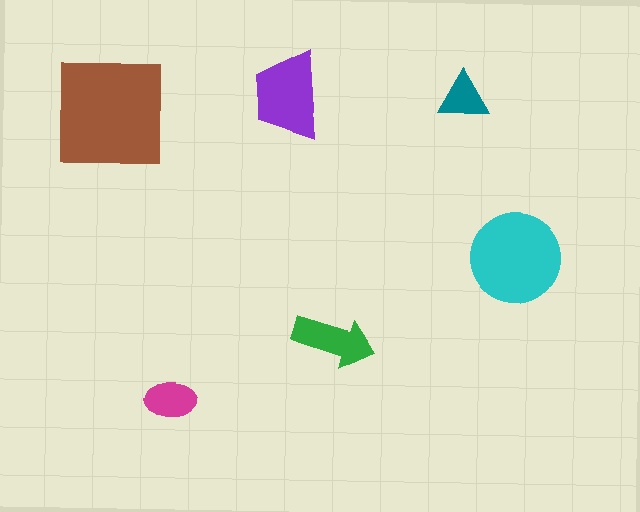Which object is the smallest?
The teal triangle.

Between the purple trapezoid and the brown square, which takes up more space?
The brown square.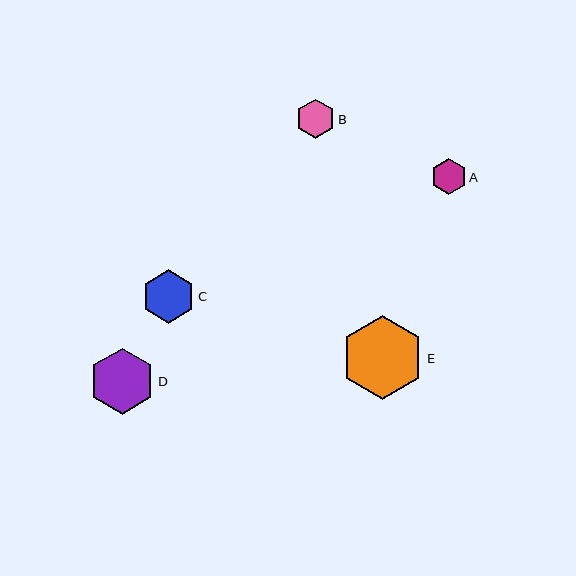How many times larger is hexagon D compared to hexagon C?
Hexagon D is approximately 1.2 times the size of hexagon C.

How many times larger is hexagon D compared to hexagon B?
Hexagon D is approximately 1.7 times the size of hexagon B.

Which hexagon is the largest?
Hexagon E is the largest with a size of approximately 84 pixels.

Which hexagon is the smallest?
Hexagon A is the smallest with a size of approximately 36 pixels.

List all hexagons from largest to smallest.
From largest to smallest: E, D, C, B, A.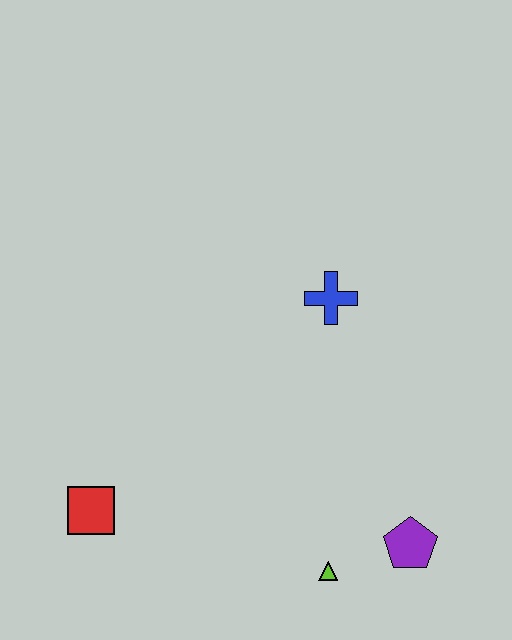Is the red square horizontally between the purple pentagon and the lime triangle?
No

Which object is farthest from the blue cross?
The red square is farthest from the blue cross.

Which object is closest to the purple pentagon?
The lime triangle is closest to the purple pentagon.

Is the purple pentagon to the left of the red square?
No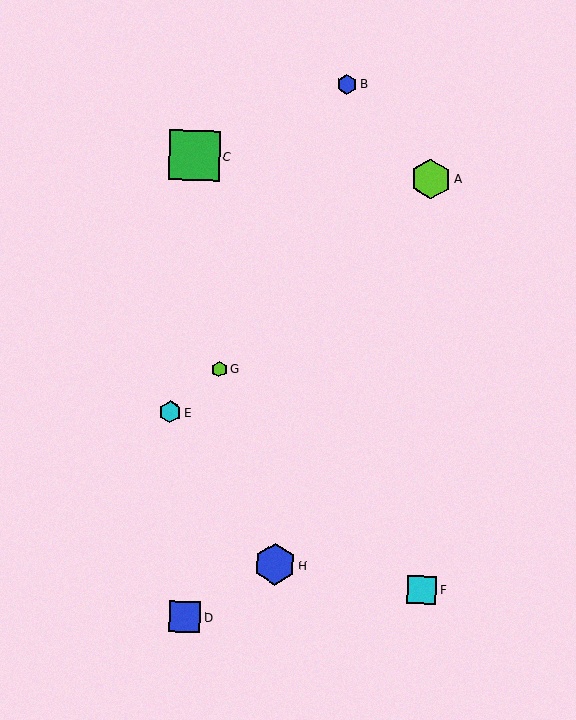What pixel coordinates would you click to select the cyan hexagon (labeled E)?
Click at (170, 412) to select the cyan hexagon E.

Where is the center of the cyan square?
The center of the cyan square is at (422, 590).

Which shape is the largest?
The green square (labeled C) is the largest.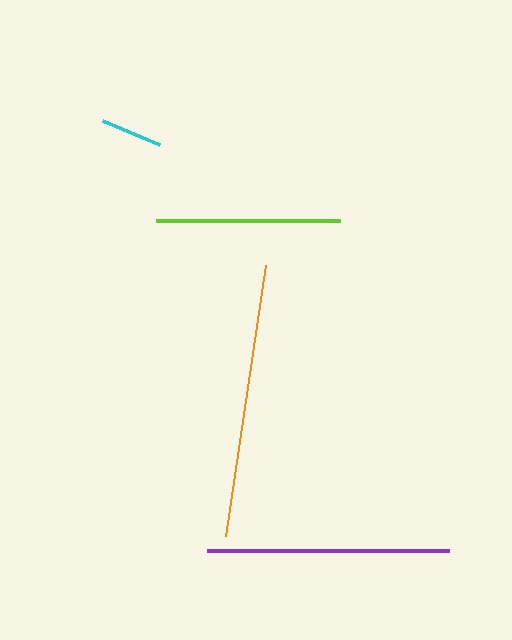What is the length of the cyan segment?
The cyan segment is approximately 62 pixels long.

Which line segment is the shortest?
The cyan line is the shortest at approximately 62 pixels.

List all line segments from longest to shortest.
From longest to shortest: orange, purple, lime, cyan.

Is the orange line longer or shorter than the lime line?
The orange line is longer than the lime line.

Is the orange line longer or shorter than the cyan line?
The orange line is longer than the cyan line.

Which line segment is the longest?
The orange line is the longest at approximately 274 pixels.